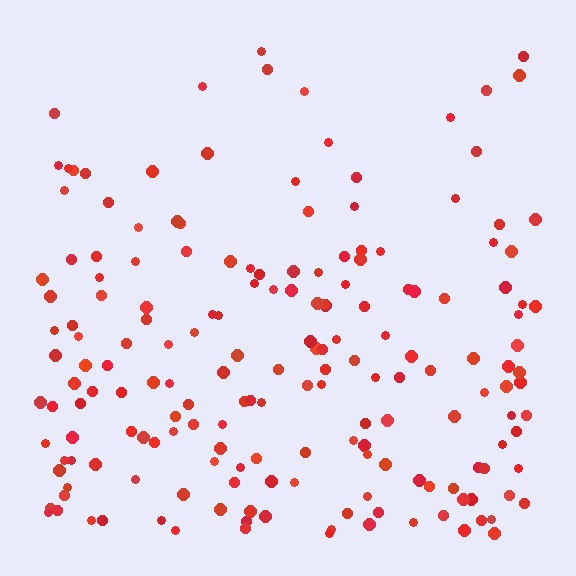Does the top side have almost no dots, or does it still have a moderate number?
Still a moderate number, just noticeably fewer than the bottom.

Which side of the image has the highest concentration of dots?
The bottom.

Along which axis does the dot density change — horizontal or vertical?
Vertical.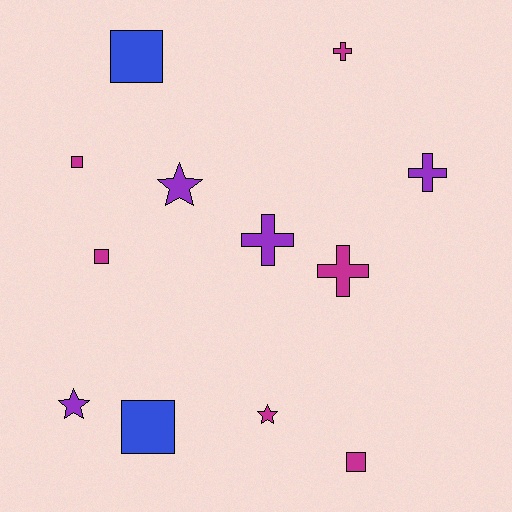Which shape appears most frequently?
Square, with 5 objects.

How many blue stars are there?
There are no blue stars.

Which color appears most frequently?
Magenta, with 6 objects.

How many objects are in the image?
There are 12 objects.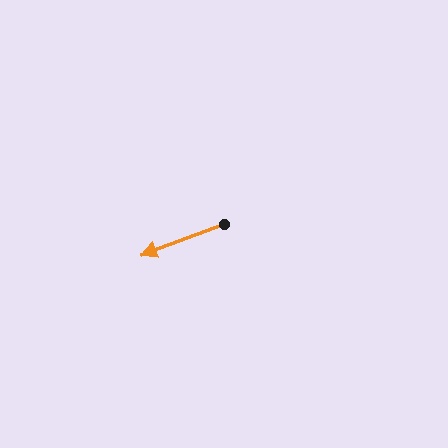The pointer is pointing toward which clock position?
Roughly 8 o'clock.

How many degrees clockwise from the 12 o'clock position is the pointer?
Approximately 250 degrees.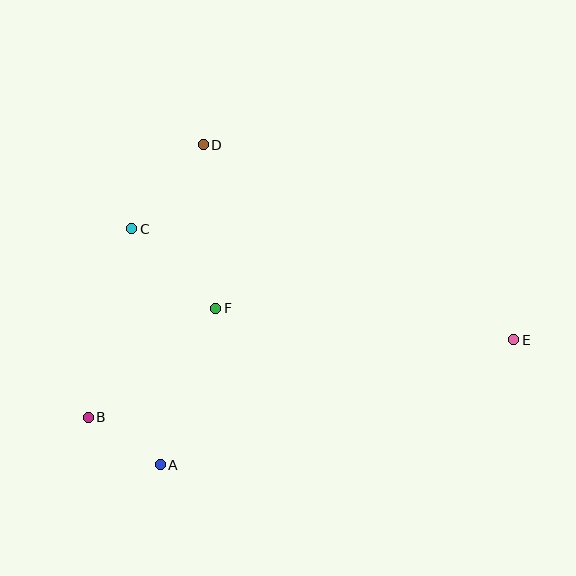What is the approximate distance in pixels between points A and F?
The distance between A and F is approximately 166 pixels.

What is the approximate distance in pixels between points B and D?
The distance between B and D is approximately 296 pixels.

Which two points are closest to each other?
Points A and B are closest to each other.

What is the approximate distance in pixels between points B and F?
The distance between B and F is approximately 167 pixels.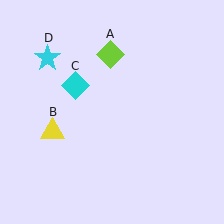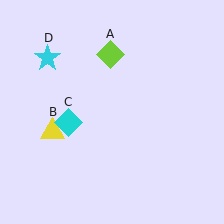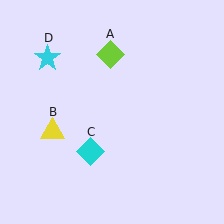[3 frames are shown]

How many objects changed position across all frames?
1 object changed position: cyan diamond (object C).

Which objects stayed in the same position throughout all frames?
Lime diamond (object A) and yellow triangle (object B) and cyan star (object D) remained stationary.